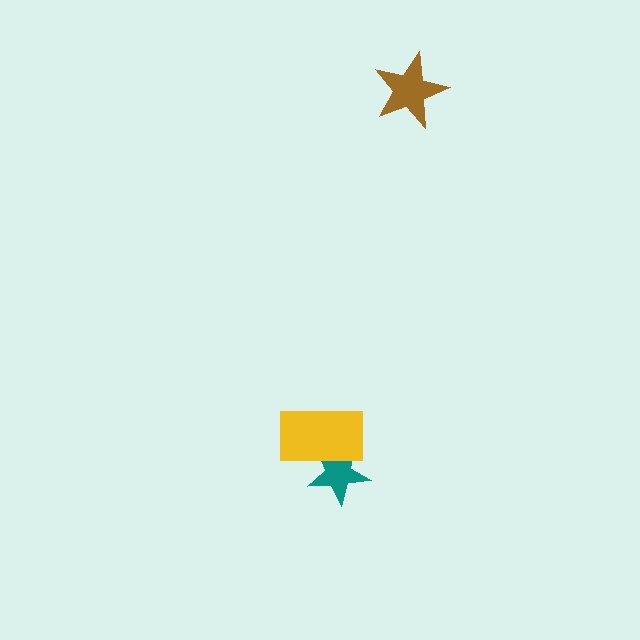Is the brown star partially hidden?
No, no other shape covers it.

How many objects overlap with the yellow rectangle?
1 object overlaps with the yellow rectangle.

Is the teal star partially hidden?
Yes, it is partially covered by another shape.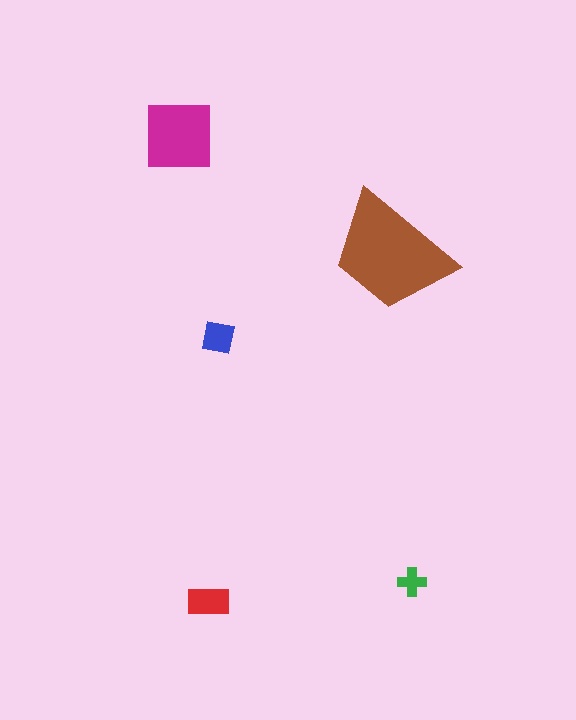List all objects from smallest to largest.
The green cross, the blue square, the red rectangle, the magenta square, the brown trapezoid.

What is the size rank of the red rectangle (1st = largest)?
3rd.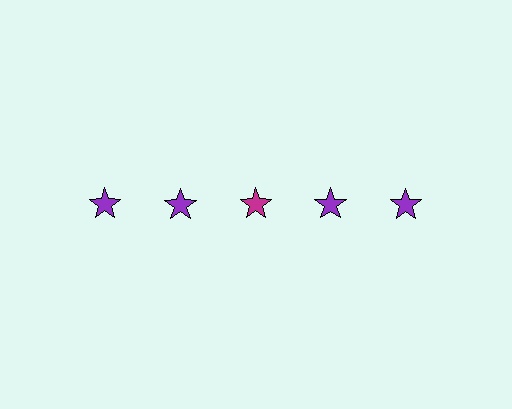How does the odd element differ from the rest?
It has a different color: magenta instead of purple.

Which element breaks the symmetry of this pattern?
The magenta star in the top row, center column breaks the symmetry. All other shapes are purple stars.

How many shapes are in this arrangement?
There are 5 shapes arranged in a grid pattern.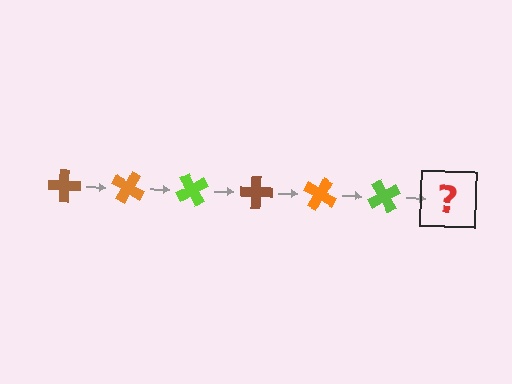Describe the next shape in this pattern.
It should be a brown cross, rotated 180 degrees from the start.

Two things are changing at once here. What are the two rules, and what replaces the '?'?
The two rules are that it rotates 30 degrees each step and the color cycles through brown, orange, and lime. The '?' should be a brown cross, rotated 180 degrees from the start.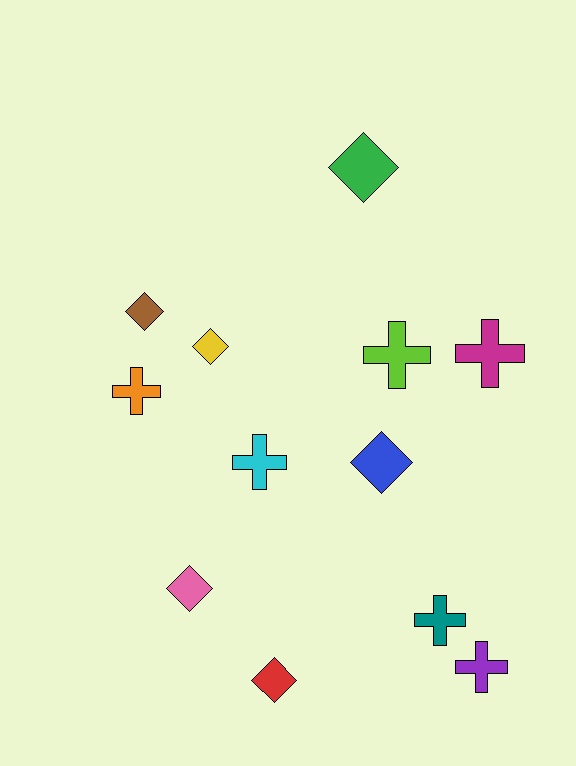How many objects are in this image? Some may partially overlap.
There are 12 objects.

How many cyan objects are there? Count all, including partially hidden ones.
There is 1 cyan object.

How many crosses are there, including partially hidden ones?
There are 6 crosses.